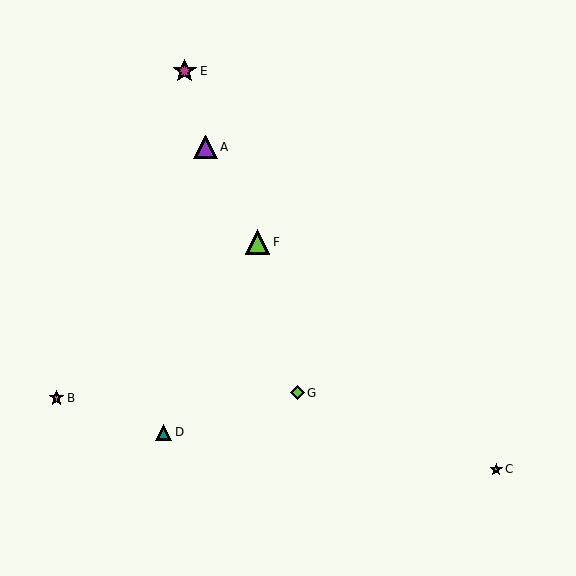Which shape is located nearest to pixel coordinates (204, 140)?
The purple triangle (labeled A) at (206, 147) is nearest to that location.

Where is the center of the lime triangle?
The center of the lime triangle is at (258, 242).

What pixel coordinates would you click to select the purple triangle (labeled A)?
Click at (206, 147) to select the purple triangle A.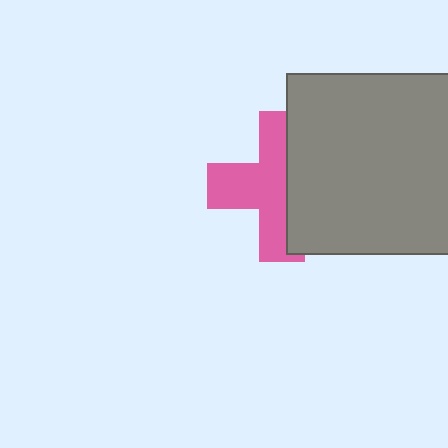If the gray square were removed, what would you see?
You would see the complete pink cross.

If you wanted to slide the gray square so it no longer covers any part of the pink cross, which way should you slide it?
Slide it right — that is the most direct way to separate the two shapes.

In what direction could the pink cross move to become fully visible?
The pink cross could move left. That would shift it out from behind the gray square entirely.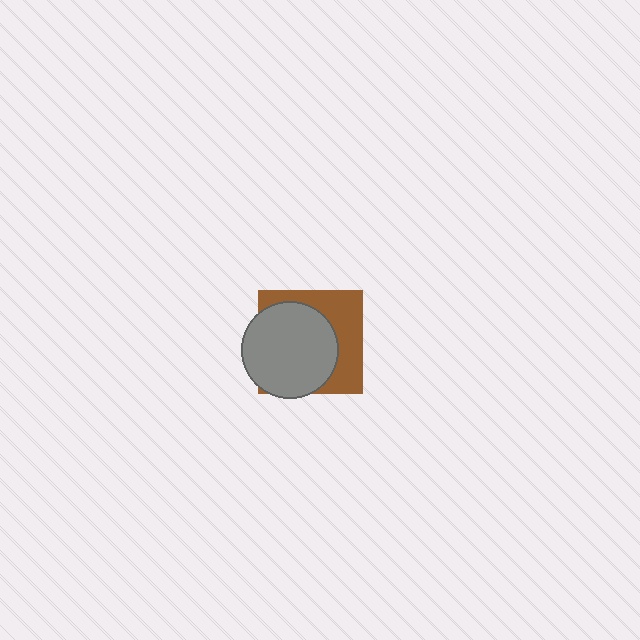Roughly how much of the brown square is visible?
A small part of it is visible (roughly 41%).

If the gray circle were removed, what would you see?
You would see the complete brown square.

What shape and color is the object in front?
The object in front is a gray circle.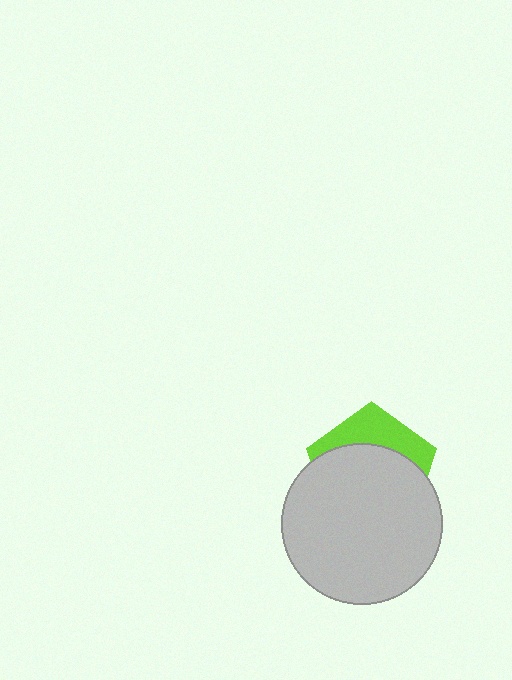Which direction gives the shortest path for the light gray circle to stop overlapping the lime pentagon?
Moving down gives the shortest separation.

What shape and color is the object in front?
The object in front is a light gray circle.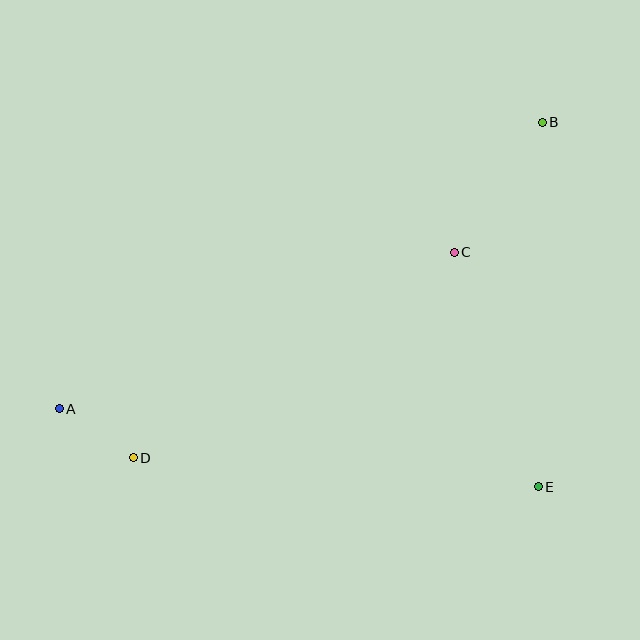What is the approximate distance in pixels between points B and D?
The distance between B and D is approximately 529 pixels.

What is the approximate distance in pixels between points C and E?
The distance between C and E is approximately 249 pixels.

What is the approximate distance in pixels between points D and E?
The distance between D and E is approximately 406 pixels.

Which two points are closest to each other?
Points A and D are closest to each other.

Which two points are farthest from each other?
Points A and B are farthest from each other.